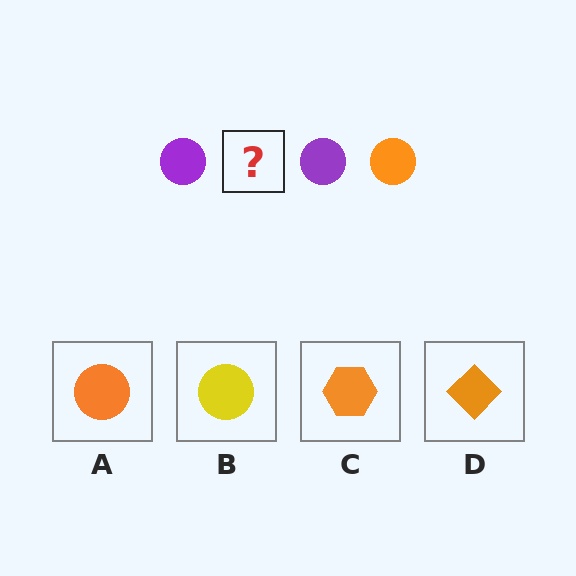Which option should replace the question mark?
Option A.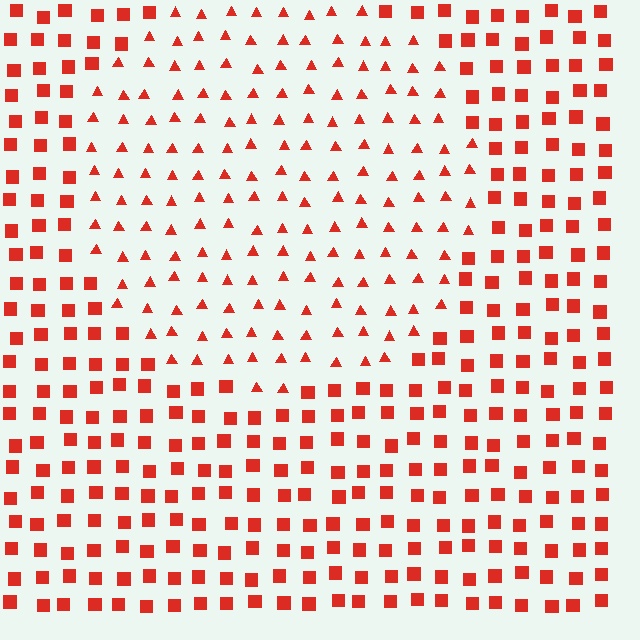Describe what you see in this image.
The image is filled with small red elements arranged in a uniform grid. A circle-shaped region contains triangles, while the surrounding area contains squares. The boundary is defined purely by the change in element shape.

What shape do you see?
I see a circle.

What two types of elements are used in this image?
The image uses triangles inside the circle region and squares outside it.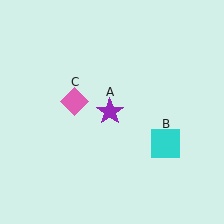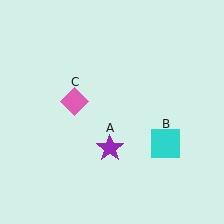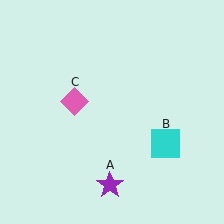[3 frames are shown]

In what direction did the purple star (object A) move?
The purple star (object A) moved down.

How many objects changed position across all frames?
1 object changed position: purple star (object A).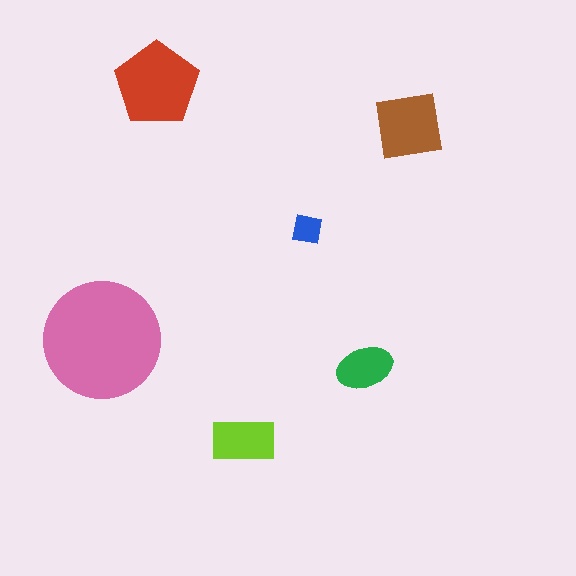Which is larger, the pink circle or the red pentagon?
The pink circle.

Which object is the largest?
The pink circle.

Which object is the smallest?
The blue square.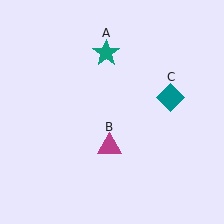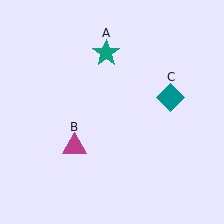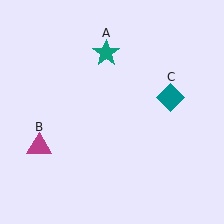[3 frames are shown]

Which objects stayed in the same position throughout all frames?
Teal star (object A) and teal diamond (object C) remained stationary.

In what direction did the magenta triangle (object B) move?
The magenta triangle (object B) moved left.